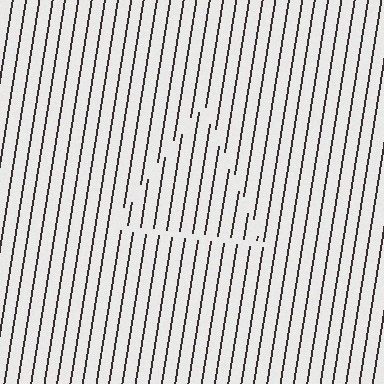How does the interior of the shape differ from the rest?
The interior of the shape contains the same grating, shifted by half a period — the contour is defined by the phase discontinuity where line-ends from the inner and outer gratings abut.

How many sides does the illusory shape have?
3 sides — the line-ends trace a triangle.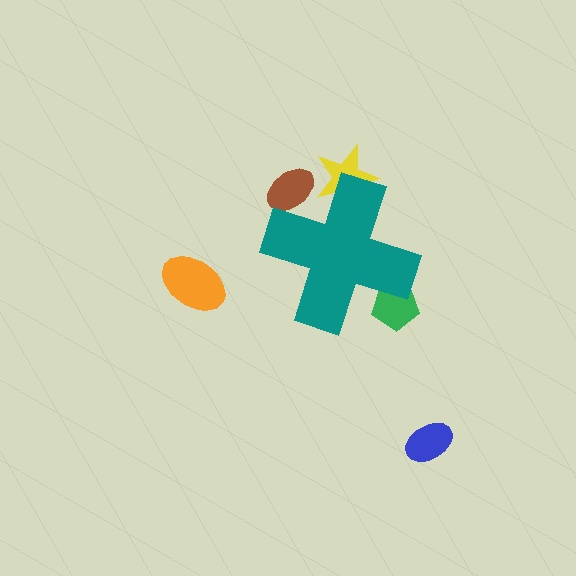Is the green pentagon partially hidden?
Yes, the green pentagon is partially hidden behind the teal cross.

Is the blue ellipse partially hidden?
No, the blue ellipse is fully visible.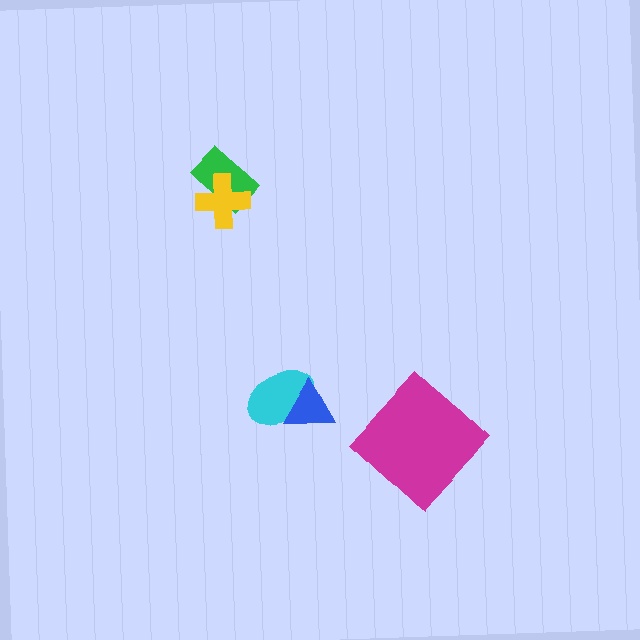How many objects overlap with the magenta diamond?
0 objects overlap with the magenta diamond.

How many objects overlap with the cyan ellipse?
1 object overlaps with the cyan ellipse.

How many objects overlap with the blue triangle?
1 object overlaps with the blue triangle.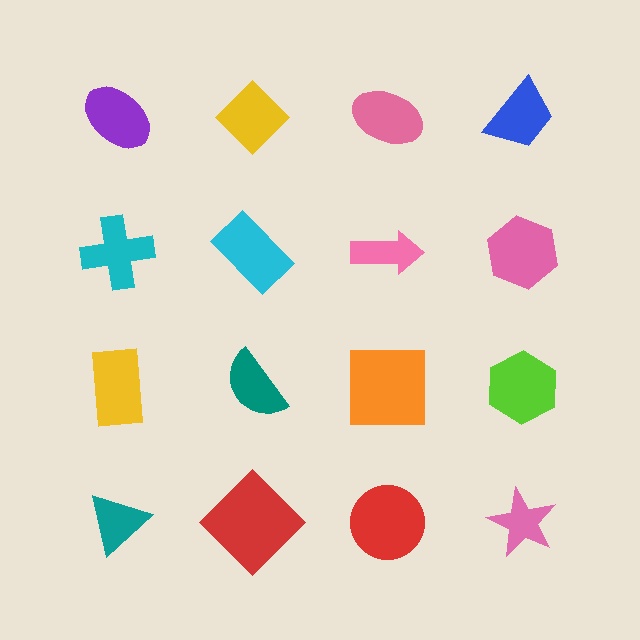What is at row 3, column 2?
A teal semicircle.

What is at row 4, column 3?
A red circle.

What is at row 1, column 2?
A yellow diamond.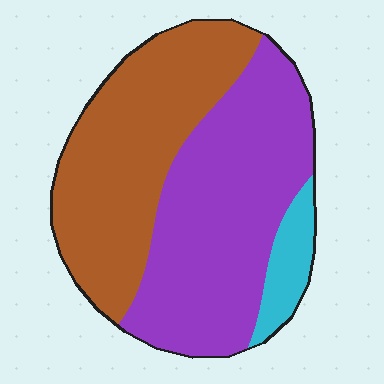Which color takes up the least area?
Cyan, at roughly 10%.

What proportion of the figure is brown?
Brown covers about 45% of the figure.